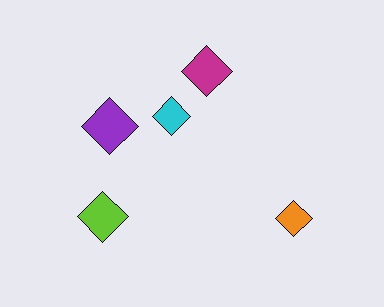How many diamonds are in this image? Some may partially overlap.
There are 5 diamonds.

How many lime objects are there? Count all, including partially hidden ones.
There is 1 lime object.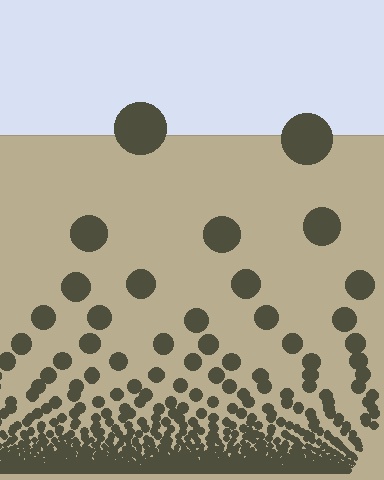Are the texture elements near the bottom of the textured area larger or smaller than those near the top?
Smaller. The gradient is inverted — elements near the bottom are smaller and denser.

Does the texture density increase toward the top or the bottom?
Density increases toward the bottom.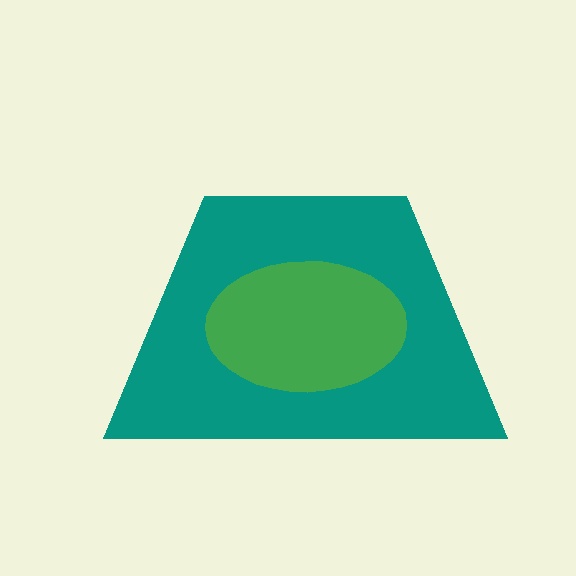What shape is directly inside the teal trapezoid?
The green ellipse.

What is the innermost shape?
The green ellipse.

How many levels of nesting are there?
2.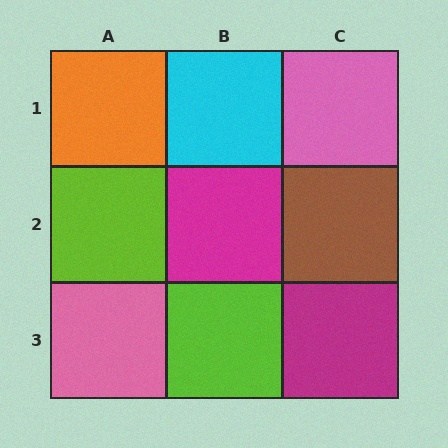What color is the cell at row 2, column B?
Magenta.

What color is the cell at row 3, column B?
Lime.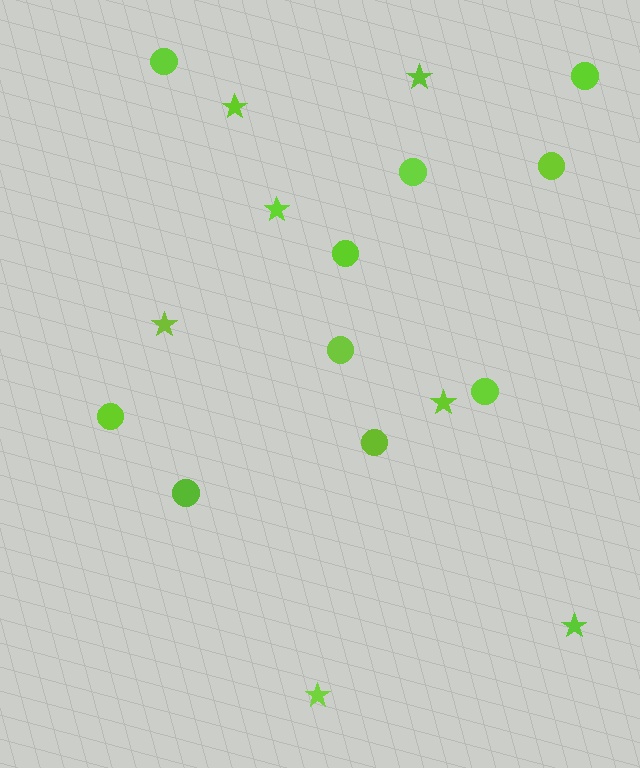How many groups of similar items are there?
There are 2 groups: one group of circles (10) and one group of stars (7).